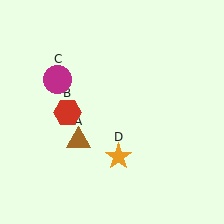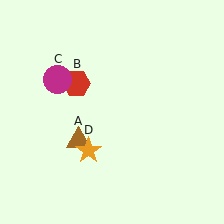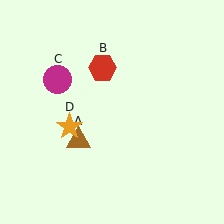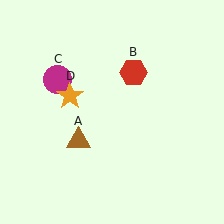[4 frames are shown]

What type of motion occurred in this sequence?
The red hexagon (object B), orange star (object D) rotated clockwise around the center of the scene.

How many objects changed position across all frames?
2 objects changed position: red hexagon (object B), orange star (object D).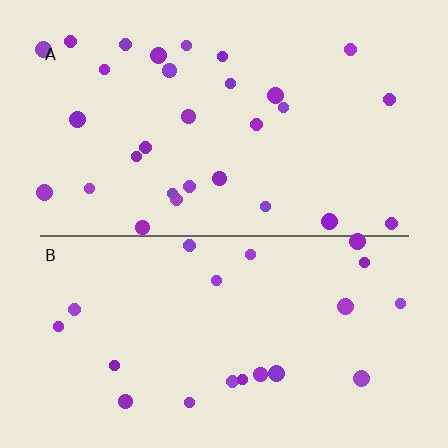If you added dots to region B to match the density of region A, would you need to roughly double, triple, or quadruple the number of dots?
Approximately double.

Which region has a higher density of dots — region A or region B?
A (the top).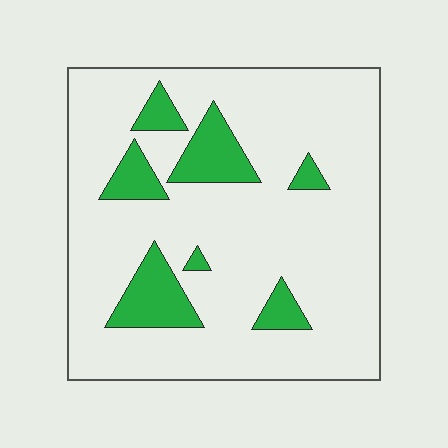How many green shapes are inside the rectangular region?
7.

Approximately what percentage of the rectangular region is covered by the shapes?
Approximately 15%.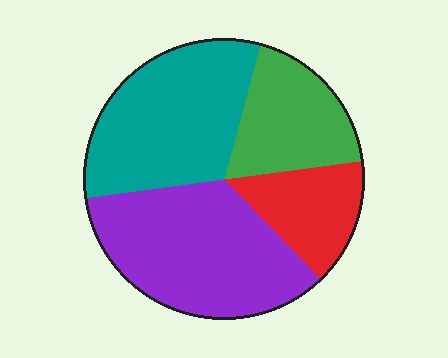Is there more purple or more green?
Purple.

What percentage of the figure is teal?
Teal takes up about one third (1/3) of the figure.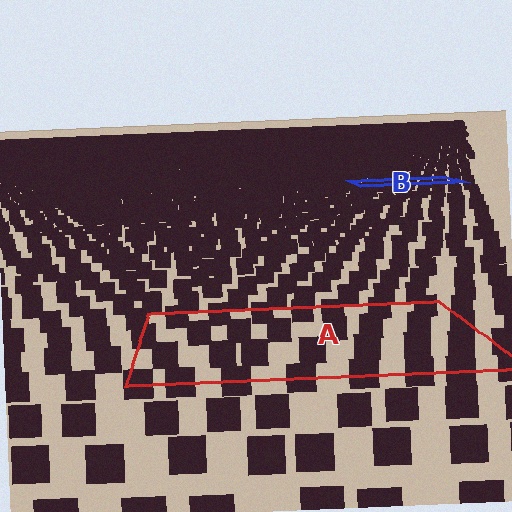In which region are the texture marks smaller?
The texture marks are smaller in region B, because it is farther away.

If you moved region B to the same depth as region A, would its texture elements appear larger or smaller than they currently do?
They would appear larger. At a closer depth, the same texture elements are projected at a bigger on-screen size.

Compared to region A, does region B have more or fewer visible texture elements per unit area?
Region B has more texture elements per unit area — they are packed more densely because it is farther away.